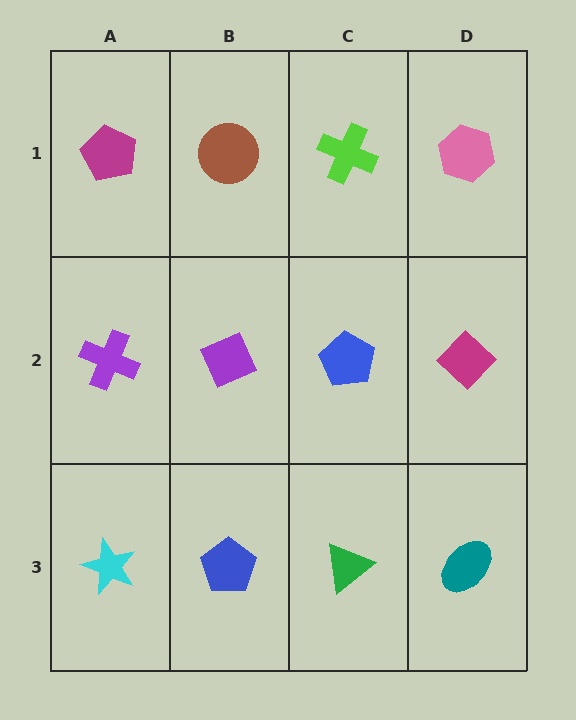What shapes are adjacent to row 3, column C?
A blue pentagon (row 2, column C), a blue pentagon (row 3, column B), a teal ellipse (row 3, column D).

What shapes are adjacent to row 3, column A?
A purple cross (row 2, column A), a blue pentagon (row 3, column B).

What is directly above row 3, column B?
A purple diamond.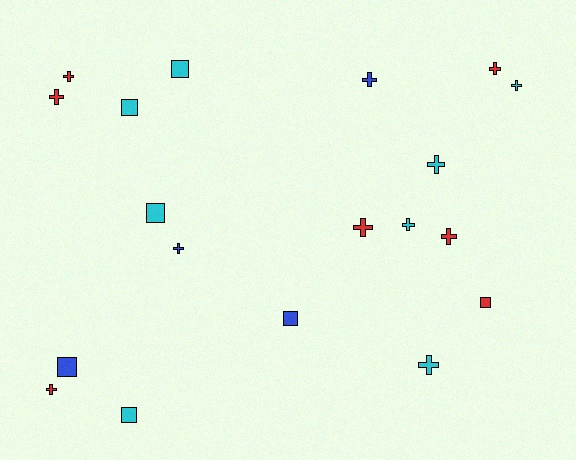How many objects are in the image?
There are 19 objects.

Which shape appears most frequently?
Cross, with 12 objects.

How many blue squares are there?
There are 2 blue squares.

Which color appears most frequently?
Cyan, with 8 objects.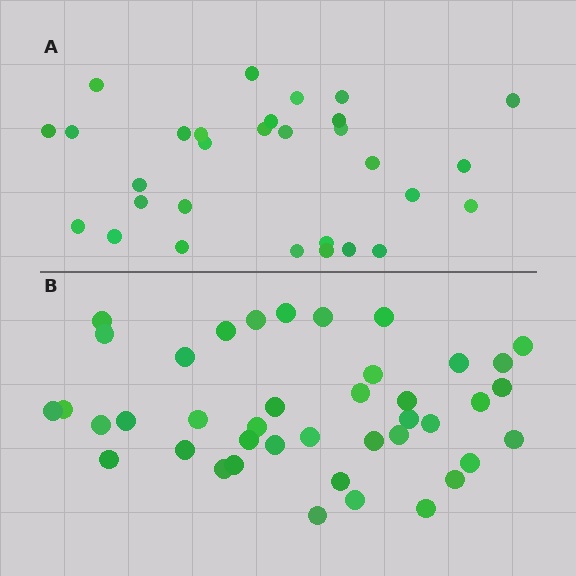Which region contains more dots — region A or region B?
Region B (the bottom region) has more dots.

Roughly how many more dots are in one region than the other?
Region B has roughly 12 or so more dots than region A.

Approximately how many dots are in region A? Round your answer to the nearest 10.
About 30 dots.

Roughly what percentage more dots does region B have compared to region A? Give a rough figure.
About 35% more.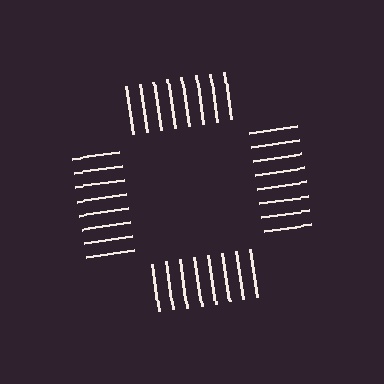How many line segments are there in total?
32 — 8 along each of the 4 edges.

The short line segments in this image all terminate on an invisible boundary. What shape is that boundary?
An illusory square — the line segments terminate on its edges but no continuous stroke is drawn.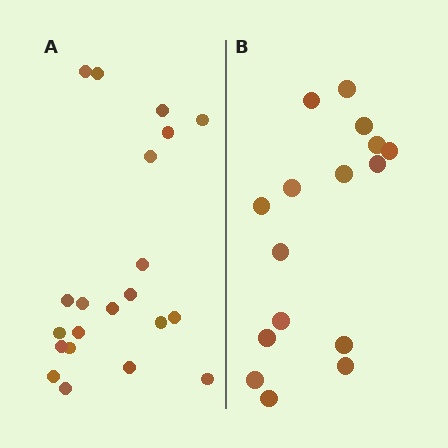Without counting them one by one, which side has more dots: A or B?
Region A (the left region) has more dots.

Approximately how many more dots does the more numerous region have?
Region A has about 5 more dots than region B.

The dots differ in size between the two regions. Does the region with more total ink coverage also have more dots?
No. Region B has more total ink coverage because its dots are larger, but region A actually contains more individual dots. Total area can be misleading — the number of items is what matters here.